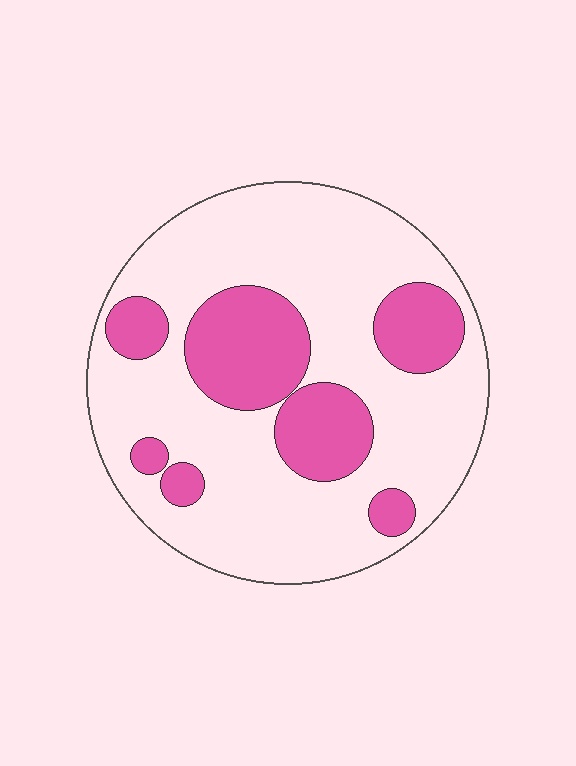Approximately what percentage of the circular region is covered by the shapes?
Approximately 25%.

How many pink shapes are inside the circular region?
7.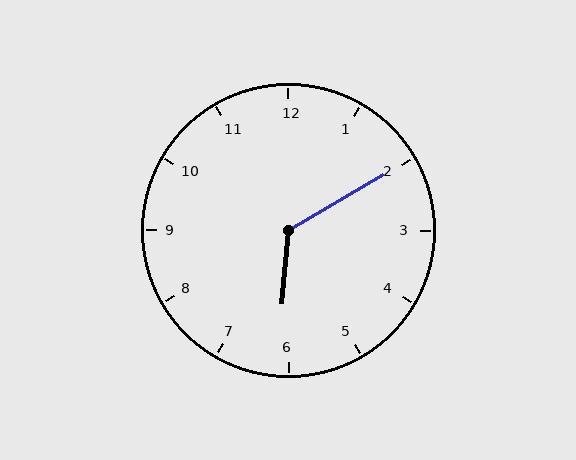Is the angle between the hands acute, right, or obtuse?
It is obtuse.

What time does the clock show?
6:10.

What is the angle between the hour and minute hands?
Approximately 125 degrees.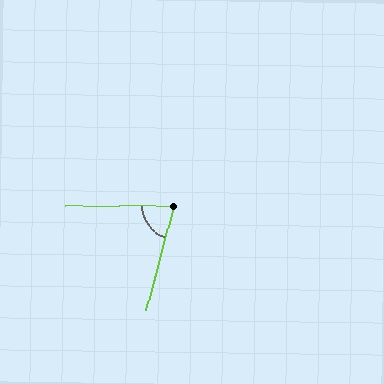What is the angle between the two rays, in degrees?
Approximately 75 degrees.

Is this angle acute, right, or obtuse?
It is acute.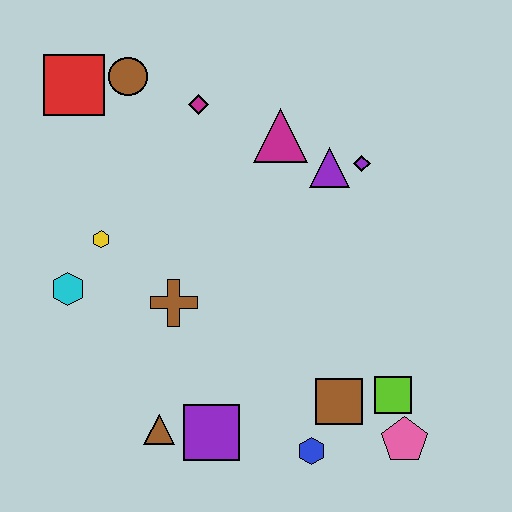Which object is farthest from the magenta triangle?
The pink pentagon is farthest from the magenta triangle.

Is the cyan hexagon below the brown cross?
No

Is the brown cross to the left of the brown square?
Yes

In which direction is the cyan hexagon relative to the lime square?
The cyan hexagon is to the left of the lime square.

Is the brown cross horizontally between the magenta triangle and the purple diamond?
No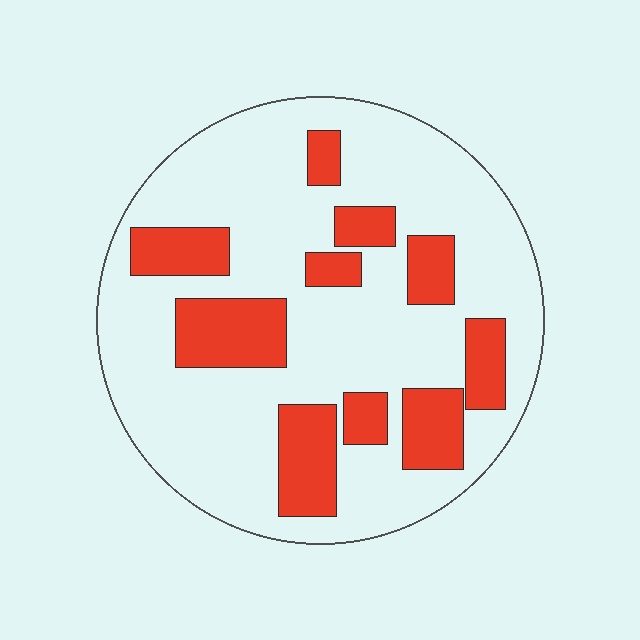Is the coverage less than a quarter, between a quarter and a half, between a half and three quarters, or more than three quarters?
Between a quarter and a half.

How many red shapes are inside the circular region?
10.